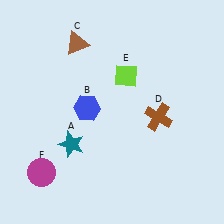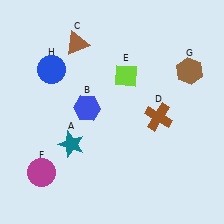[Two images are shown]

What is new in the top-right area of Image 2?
A brown hexagon (G) was added in the top-right area of Image 2.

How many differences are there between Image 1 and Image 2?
There are 2 differences between the two images.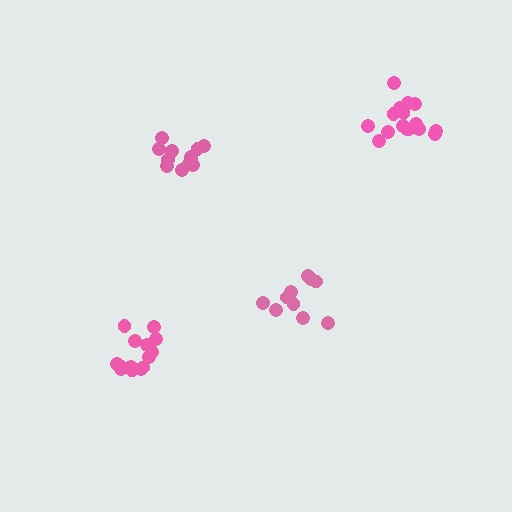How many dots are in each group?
Group 1: 12 dots, Group 2: 15 dots, Group 3: 10 dots, Group 4: 16 dots (53 total).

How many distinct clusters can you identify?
There are 4 distinct clusters.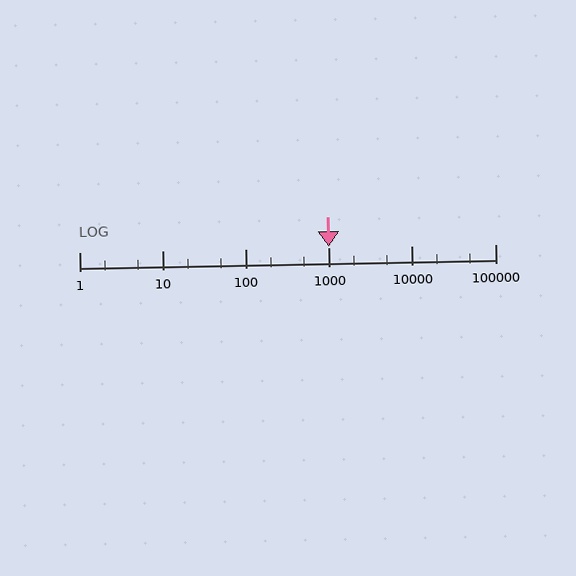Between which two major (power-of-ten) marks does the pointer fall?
The pointer is between 1000 and 10000.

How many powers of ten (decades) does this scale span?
The scale spans 5 decades, from 1 to 100000.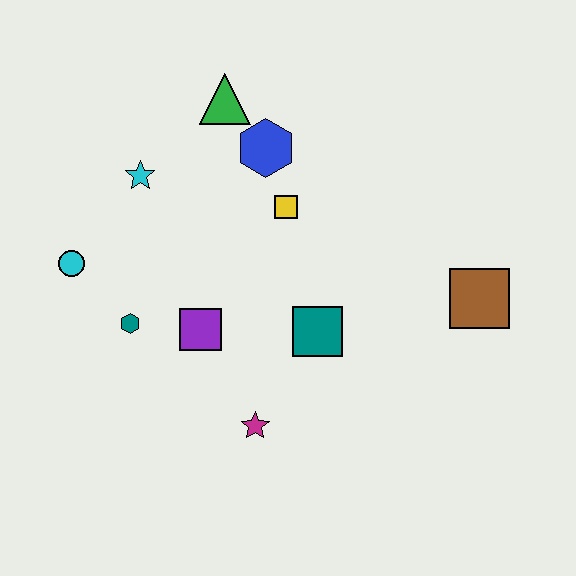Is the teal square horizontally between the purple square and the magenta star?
No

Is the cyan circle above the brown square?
Yes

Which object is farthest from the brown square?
The cyan circle is farthest from the brown square.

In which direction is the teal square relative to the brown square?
The teal square is to the left of the brown square.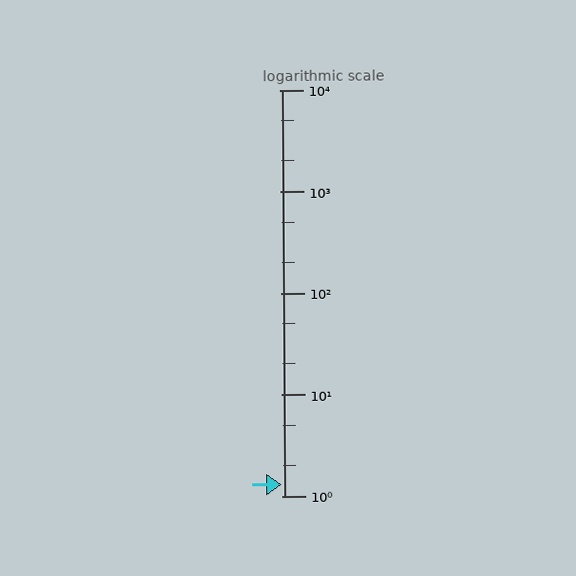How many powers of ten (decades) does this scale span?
The scale spans 4 decades, from 1 to 10000.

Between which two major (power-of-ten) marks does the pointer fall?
The pointer is between 1 and 10.